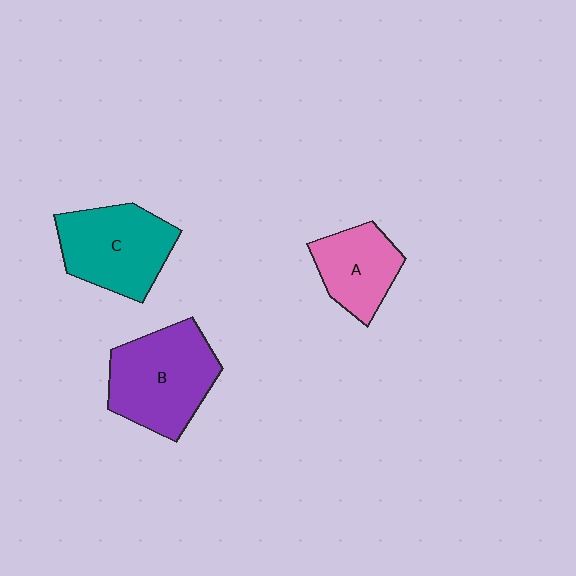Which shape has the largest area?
Shape B (purple).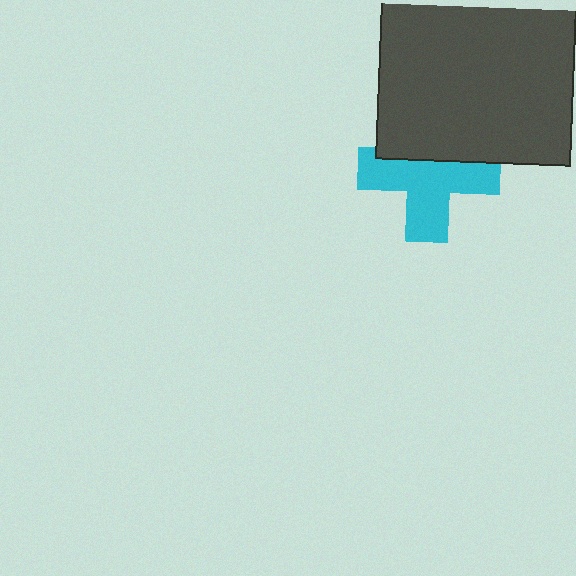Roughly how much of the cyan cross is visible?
Most of it is visible (roughly 65%).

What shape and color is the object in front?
The object in front is a dark gray square.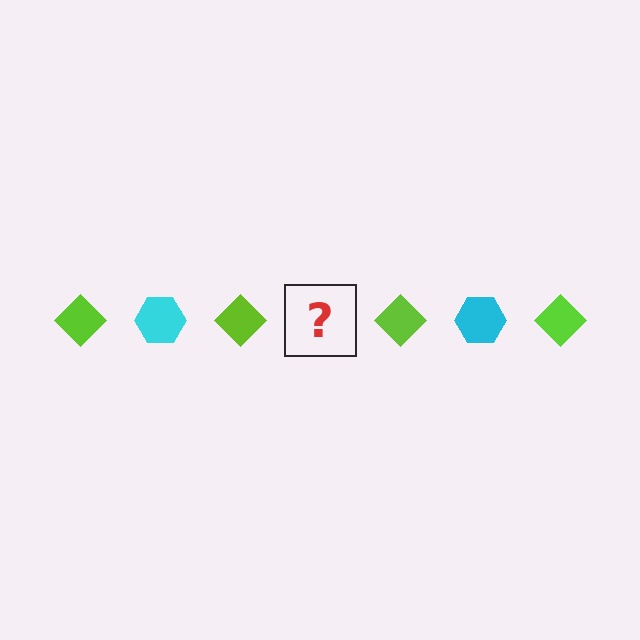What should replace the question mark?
The question mark should be replaced with a cyan hexagon.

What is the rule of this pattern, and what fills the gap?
The rule is that the pattern alternates between lime diamond and cyan hexagon. The gap should be filled with a cyan hexagon.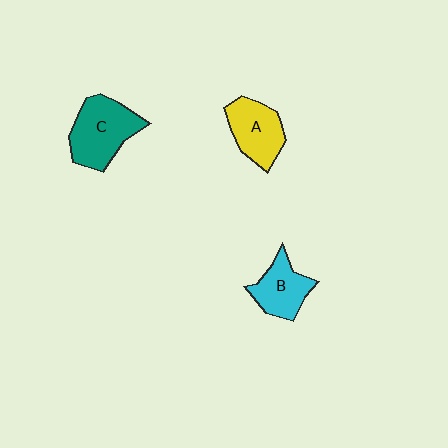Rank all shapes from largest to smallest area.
From largest to smallest: C (teal), A (yellow), B (cyan).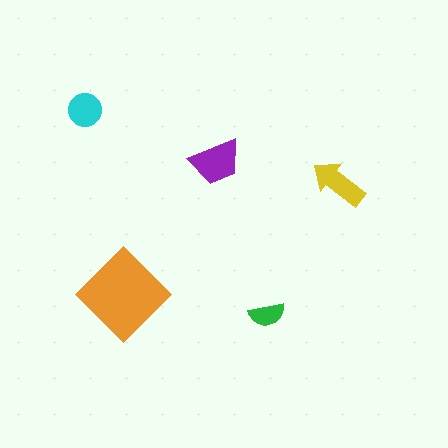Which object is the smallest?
The green semicircle.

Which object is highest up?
The cyan circle is topmost.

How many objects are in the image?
There are 5 objects in the image.